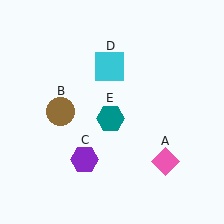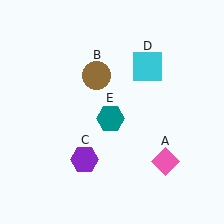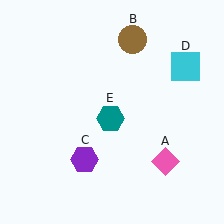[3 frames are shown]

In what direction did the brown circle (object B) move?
The brown circle (object B) moved up and to the right.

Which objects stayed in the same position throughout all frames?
Pink diamond (object A) and purple hexagon (object C) and teal hexagon (object E) remained stationary.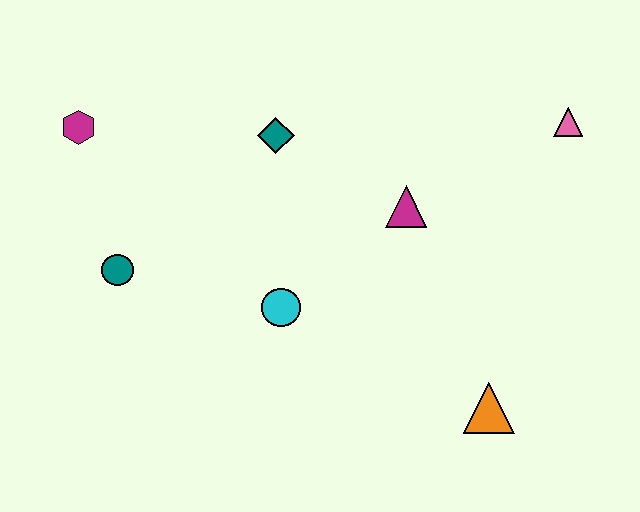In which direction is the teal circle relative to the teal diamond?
The teal circle is to the left of the teal diamond.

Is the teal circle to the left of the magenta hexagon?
No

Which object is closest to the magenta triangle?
The teal diamond is closest to the magenta triangle.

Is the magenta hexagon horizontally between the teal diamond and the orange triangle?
No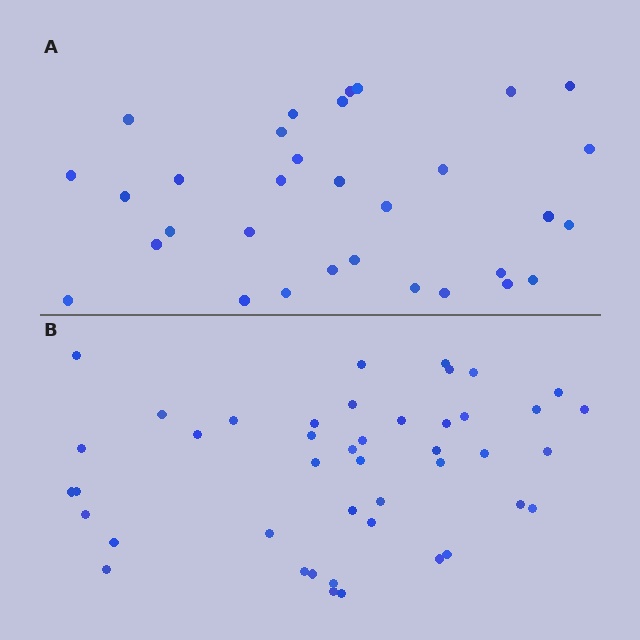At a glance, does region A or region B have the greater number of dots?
Region B (the bottom region) has more dots.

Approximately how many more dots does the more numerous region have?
Region B has roughly 12 or so more dots than region A.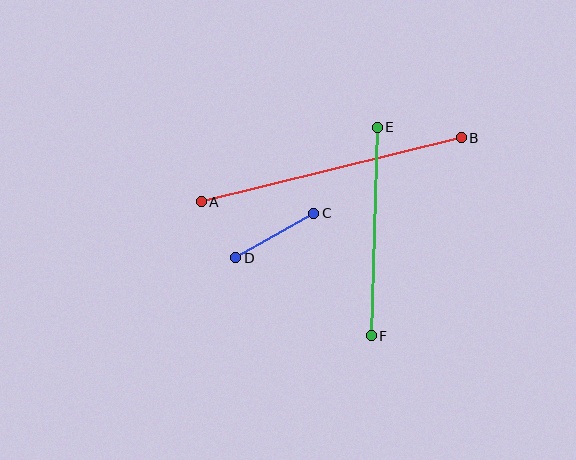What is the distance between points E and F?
The distance is approximately 209 pixels.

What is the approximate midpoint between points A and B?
The midpoint is at approximately (331, 170) pixels.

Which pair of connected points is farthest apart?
Points A and B are farthest apart.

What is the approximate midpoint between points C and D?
The midpoint is at approximately (275, 235) pixels.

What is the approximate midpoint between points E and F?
The midpoint is at approximately (374, 231) pixels.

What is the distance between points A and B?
The distance is approximately 268 pixels.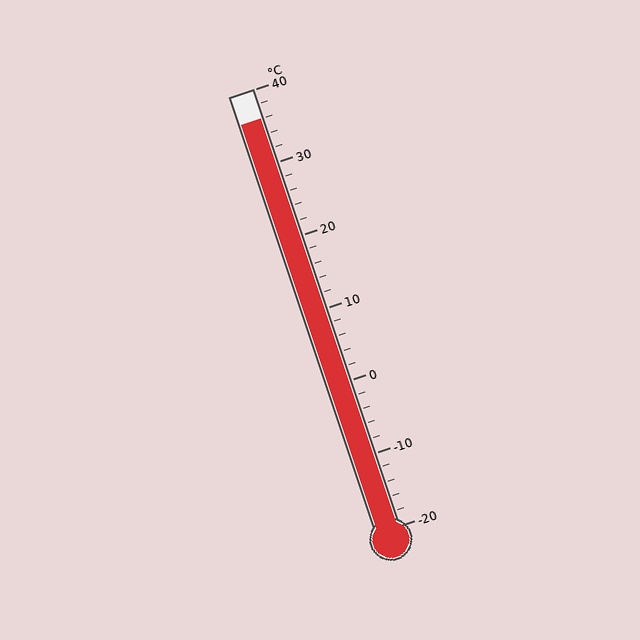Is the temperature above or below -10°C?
The temperature is above -10°C.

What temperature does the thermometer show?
The thermometer shows approximately 36°C.